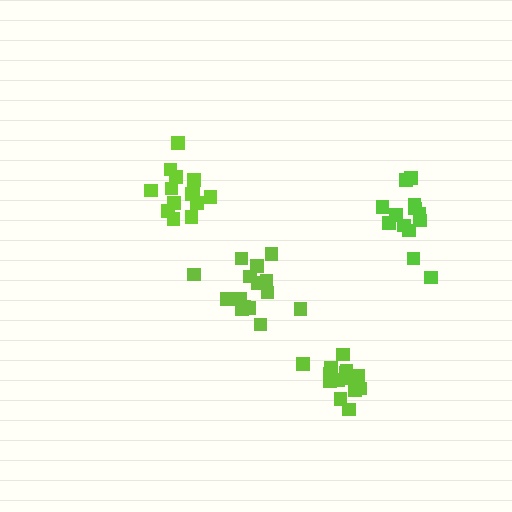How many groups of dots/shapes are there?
There are 4 groups.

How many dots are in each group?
Group 1: 14 dots, Group 2: 15 dots, Group 3: 13 dots, Group 4: 16 dots (58 total).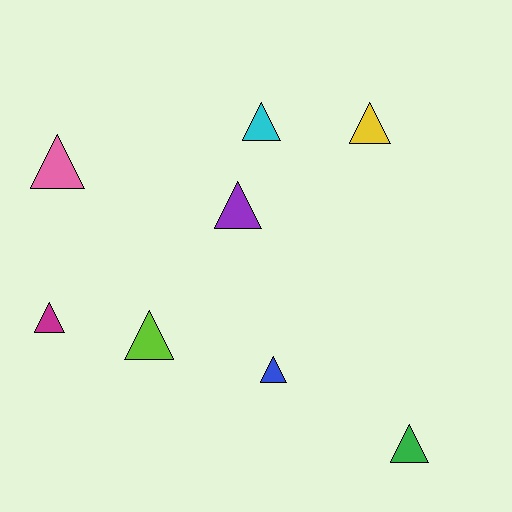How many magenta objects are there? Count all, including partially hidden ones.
There is 1 magenta object.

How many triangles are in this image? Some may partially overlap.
There are 8 triangles.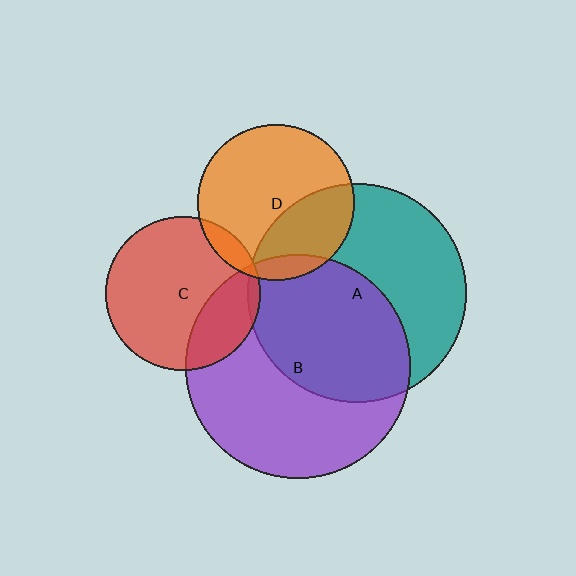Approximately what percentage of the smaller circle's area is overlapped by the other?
Approximately 10%.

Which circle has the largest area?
Circle B (purple).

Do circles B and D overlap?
Yes.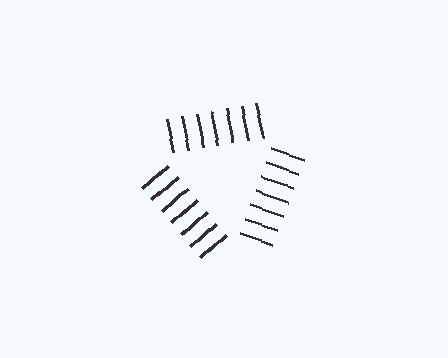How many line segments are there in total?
21 — 7 along each of the 3 edges.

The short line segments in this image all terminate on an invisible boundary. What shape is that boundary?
An illusory triangle — the line segments terminate on its edges but no continuous stroke is drawn.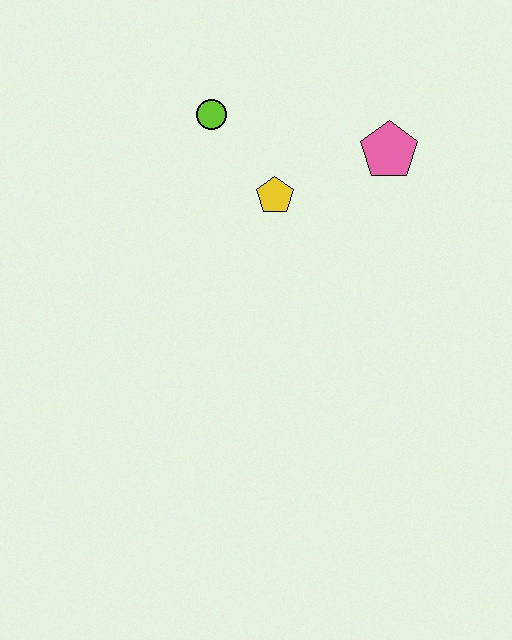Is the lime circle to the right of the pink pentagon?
No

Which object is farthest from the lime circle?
The pink pentagon is farthest from the lime circle.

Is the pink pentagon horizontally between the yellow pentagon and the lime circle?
No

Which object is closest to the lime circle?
The yellow pentagon is closest to the lime circle.